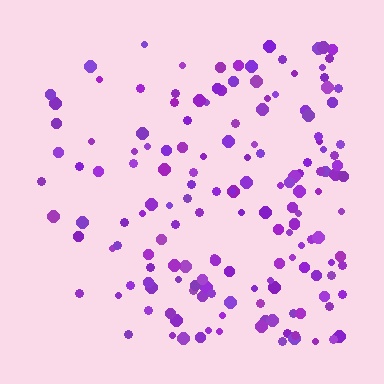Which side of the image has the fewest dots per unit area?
The left.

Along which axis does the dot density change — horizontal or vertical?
Horizontal.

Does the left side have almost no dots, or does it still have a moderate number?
Still a moderate number, just noticeably fewer than the right.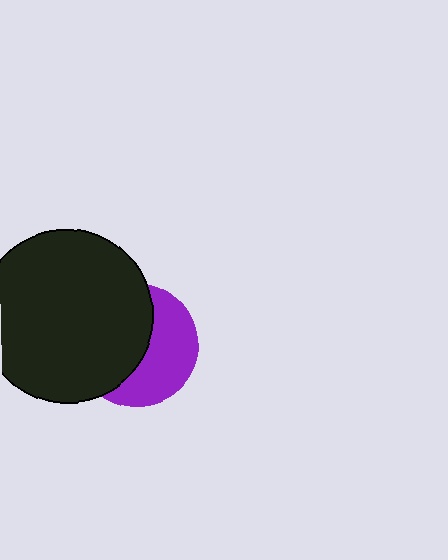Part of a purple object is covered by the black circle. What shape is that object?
It is a circle.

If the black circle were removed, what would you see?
You would see the complete purple circle.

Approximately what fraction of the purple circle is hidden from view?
Roughly 54% of the purple circle is hidden behind the black circle.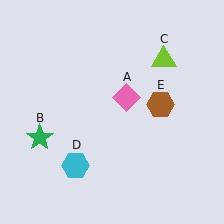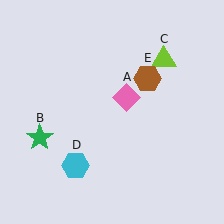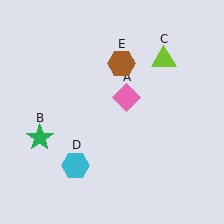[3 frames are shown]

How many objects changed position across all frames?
1 object changed position: brown hexagon (object E).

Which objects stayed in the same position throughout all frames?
Pink diamond (object A) and green star (object B) and lime triangle (object C) and cyan hexagon (object D) remained stationary.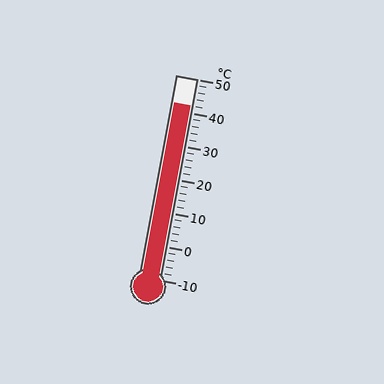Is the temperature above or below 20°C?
The temperature is above 20°C.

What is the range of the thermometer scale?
The thermometer scale ranges from -10°C to 50°C.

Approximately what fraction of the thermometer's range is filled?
The thermometer is filled to approximately 85% of its range.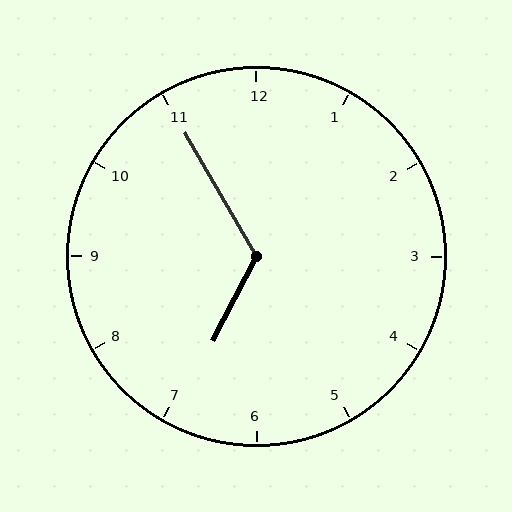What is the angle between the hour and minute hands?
Approximately 122 degrees.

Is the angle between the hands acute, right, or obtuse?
It is obtuse.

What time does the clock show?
6:55.